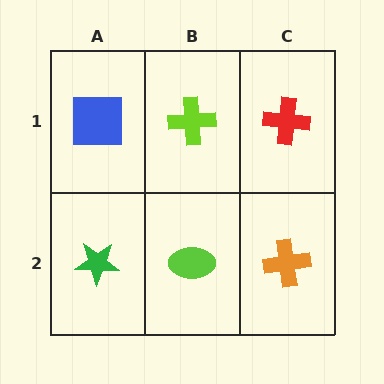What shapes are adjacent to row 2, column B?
A lime cross (row 1, column B), a green star (row 2, column A), an orange cross (row 2, column C).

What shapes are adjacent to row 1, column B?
A lime ellipse (row 2, column B), a blue square (row 1, column A), a red cross (row 1, column C).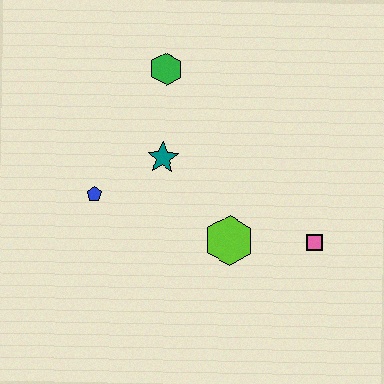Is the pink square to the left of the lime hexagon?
No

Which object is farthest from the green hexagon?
The pink square is farthest from the green hexagon.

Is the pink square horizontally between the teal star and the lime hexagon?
No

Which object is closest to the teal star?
The blue pentagon is closest to the teal star.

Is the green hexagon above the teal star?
Yes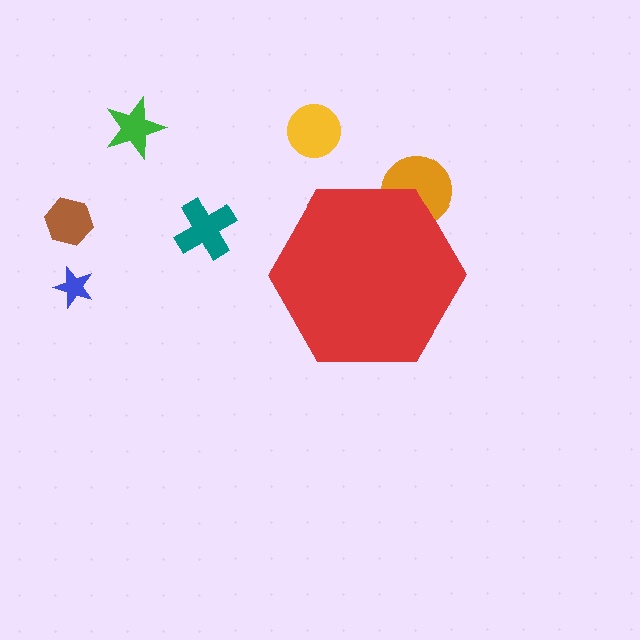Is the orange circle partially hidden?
Yes, the orange circle is partially hidden behind the red hexagon.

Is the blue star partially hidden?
No, the blue star is fully visible.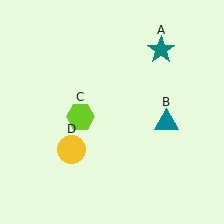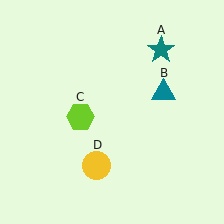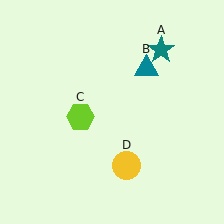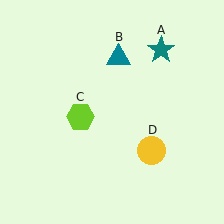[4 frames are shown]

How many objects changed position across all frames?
2 objects changed position: teal triangle (object B), yellow circle (object D).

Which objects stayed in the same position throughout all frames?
Teal star (object A) and lime hexagon (object C) remained stationary.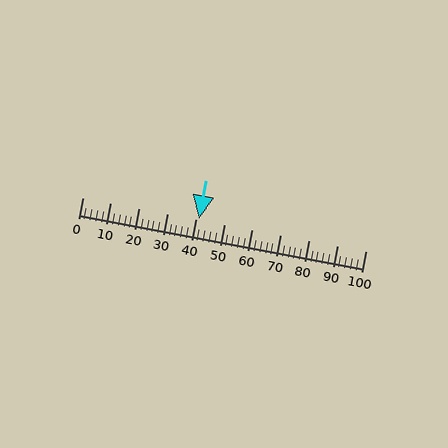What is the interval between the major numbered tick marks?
The major tick marks are spaced 10 units apart.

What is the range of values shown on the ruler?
The ruler shows values from 0 to 100.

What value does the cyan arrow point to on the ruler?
The cyan arrow points to approximately 41.